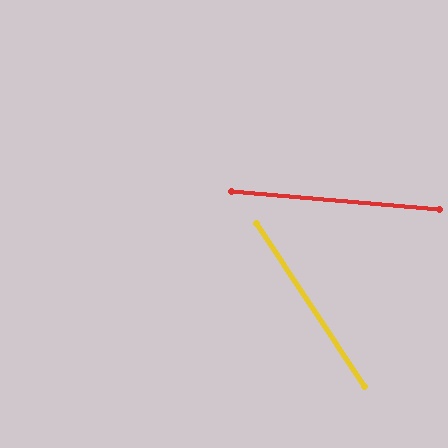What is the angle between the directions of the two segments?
Approximately 52 degrees.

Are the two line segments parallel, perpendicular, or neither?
Neither parallel nor perpendicular — they differ by about 52°.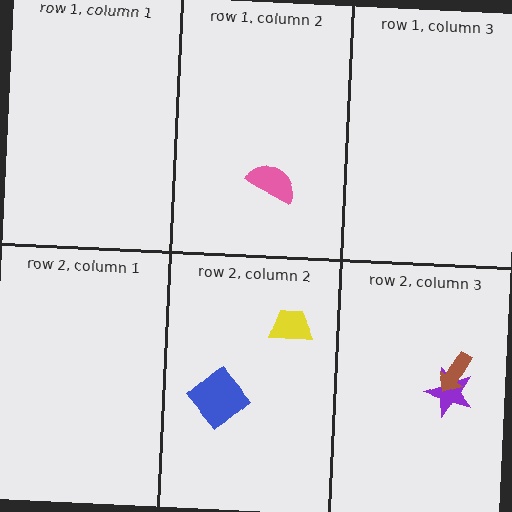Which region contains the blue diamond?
The row 2, column 2 region.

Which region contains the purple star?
The row 2, column 3 region.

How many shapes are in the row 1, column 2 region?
1.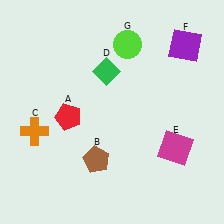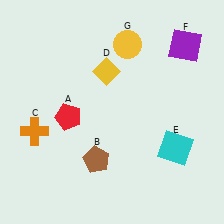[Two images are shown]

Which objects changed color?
D changed from green to yellow. E changed from magenta to cyan. G changed from lime to yellow.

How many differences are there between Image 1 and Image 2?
There are 3 differences between the two images.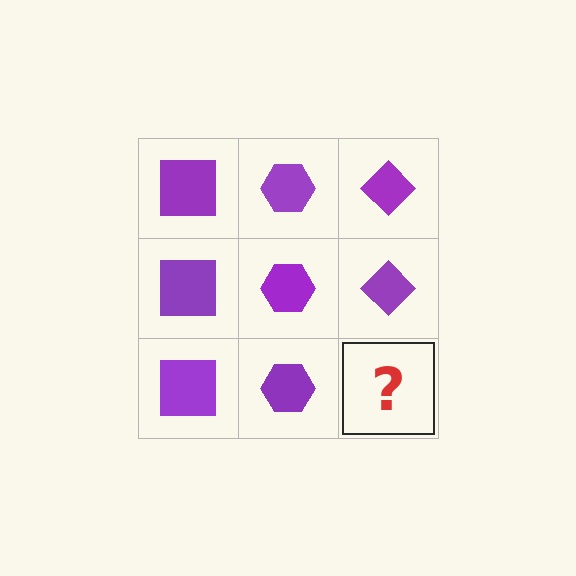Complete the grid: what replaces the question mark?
The question mark should be replaced with a purple diamond.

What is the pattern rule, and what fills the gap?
The rule is that each column has a consistent shape. The gap should be filled with a purple diamond.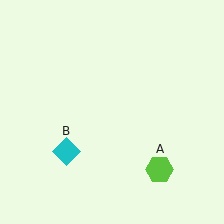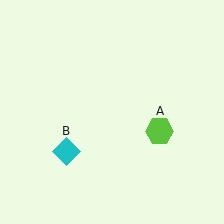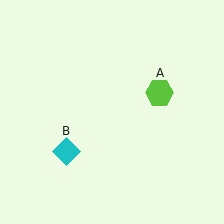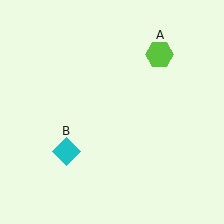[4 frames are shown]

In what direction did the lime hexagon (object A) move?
The lime hexagon (object A) moved up.